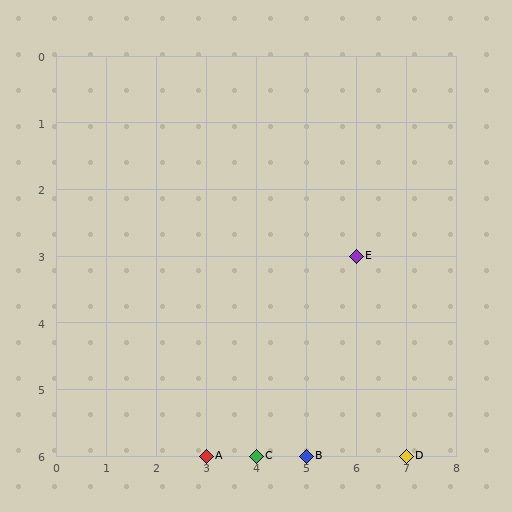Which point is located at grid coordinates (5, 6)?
Point B is at (5, 6).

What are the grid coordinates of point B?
Point B is at grid coordinates (5, 6).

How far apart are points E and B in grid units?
Points E and B are 1 column and 3 rows apart (about 3.2 grid units diagonally).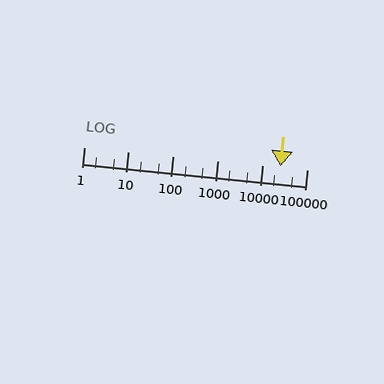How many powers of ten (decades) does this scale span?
The scale spans 5 decades, from 1 to 100000.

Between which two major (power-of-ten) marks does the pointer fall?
The pointer is between 10000 and 100000.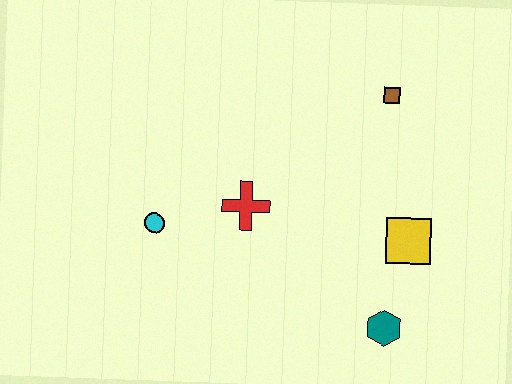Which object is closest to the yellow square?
The teal hexagon is closest to the yellow square.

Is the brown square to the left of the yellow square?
Yes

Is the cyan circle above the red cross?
No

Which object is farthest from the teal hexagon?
The cyan circle is farthest from the teal hexagon.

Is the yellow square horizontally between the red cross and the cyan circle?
No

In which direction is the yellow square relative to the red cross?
The yellow square is to the right of the red cross.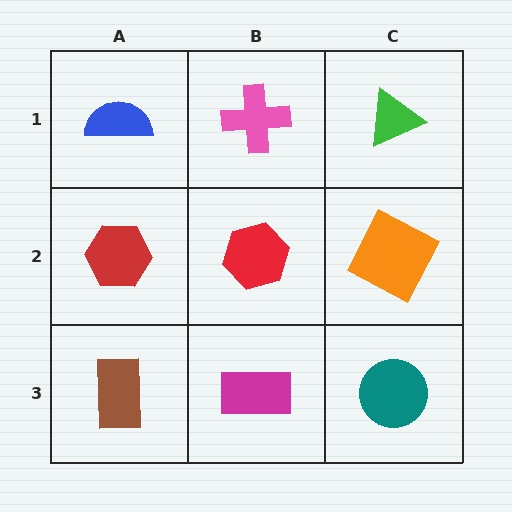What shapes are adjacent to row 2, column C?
A green triangle (row 1, column C), a teal circle (row 3, column C), a red hexagon (row 2, column B).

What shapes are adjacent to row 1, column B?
A red hexagon (row 2, column B), a blue semicircle (row 1, column A), a green triangle (row 1, column C).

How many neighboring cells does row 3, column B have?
3.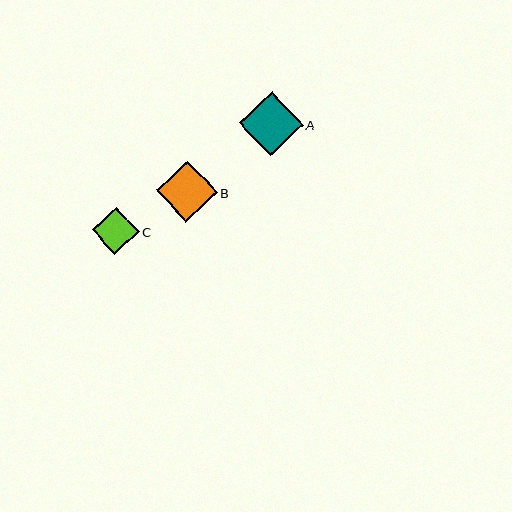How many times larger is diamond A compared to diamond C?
Diamond A is approximately 1.4 times the size of diamond C.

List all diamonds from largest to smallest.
From largest to smallest: A, B, C.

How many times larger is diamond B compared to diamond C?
Diamond B is approximately 1.3 times the size of diamond C.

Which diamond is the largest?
Diamond A is the largest with a size of approximately 64 pixels.